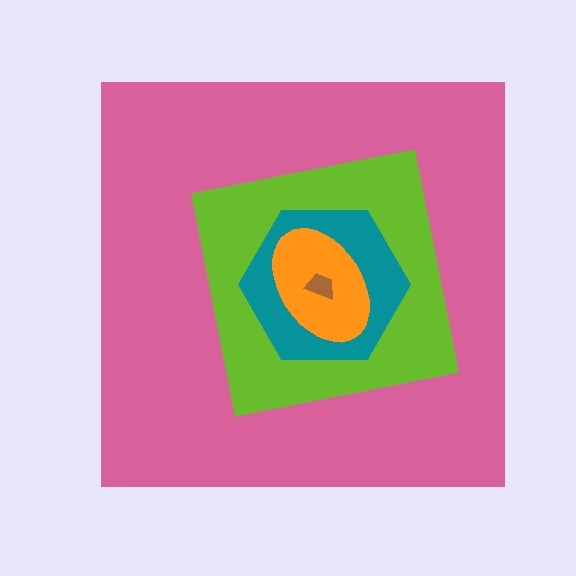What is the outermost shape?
The pink square.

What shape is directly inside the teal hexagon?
The orange ellipse.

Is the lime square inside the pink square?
Yes.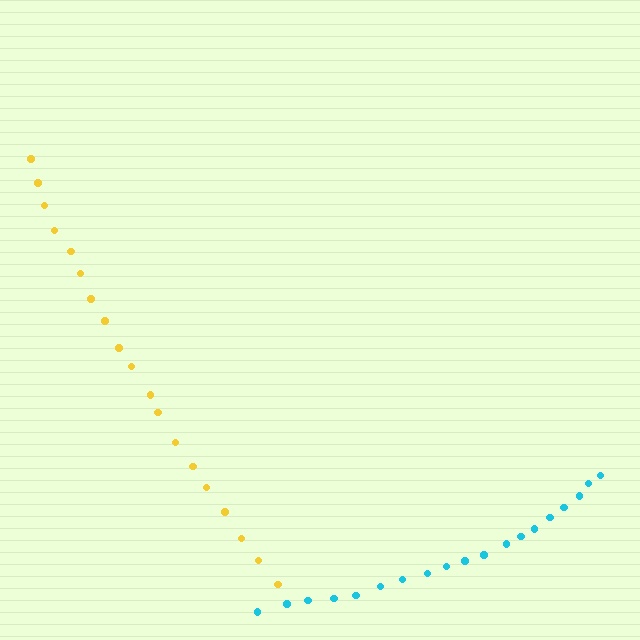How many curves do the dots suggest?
There are 2 distinct paths.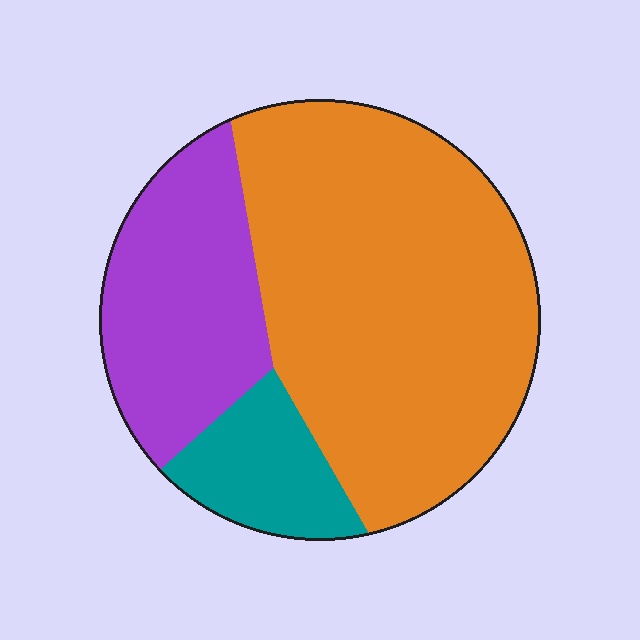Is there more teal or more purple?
Purple.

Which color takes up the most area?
Orange, at roughly 60%.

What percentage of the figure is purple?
Purple covers 26% of the figure.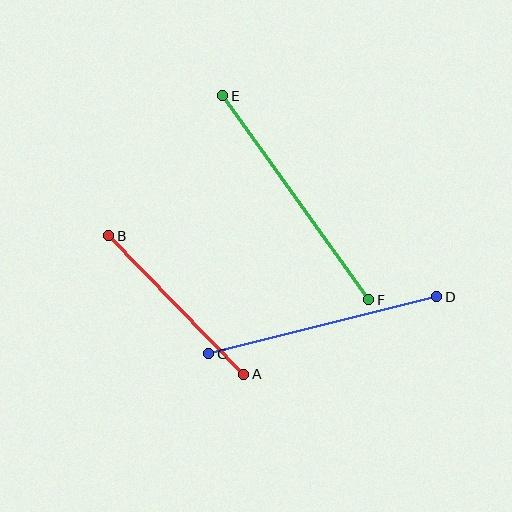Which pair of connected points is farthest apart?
Points E and F are farthest apart.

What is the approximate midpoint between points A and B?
The midpoint is at approximately (176, 305) pixels.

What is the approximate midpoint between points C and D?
The midpoint is at approximately (323, 325) pixels.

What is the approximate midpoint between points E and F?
The midpoint is at approximately (296, 198) pixels.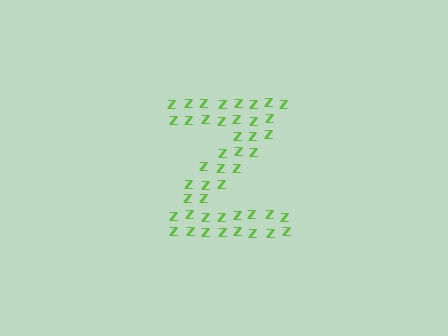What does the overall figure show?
The overall figure shows the letter Z.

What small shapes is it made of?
It is made of small letter Z's.